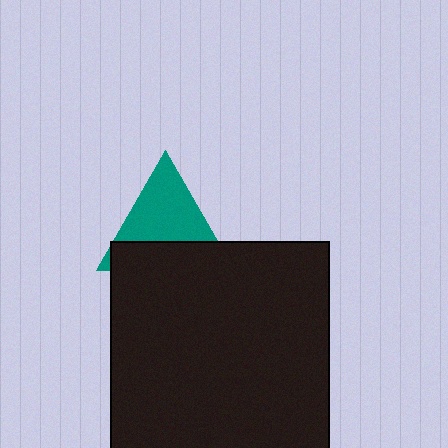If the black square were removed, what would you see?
You would see the complete teal triangle.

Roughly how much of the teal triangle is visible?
About half of it is visible (roughly 59%).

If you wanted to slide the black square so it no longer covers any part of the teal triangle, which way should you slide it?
Slide it down — that is the most direct way to separate the two shapes.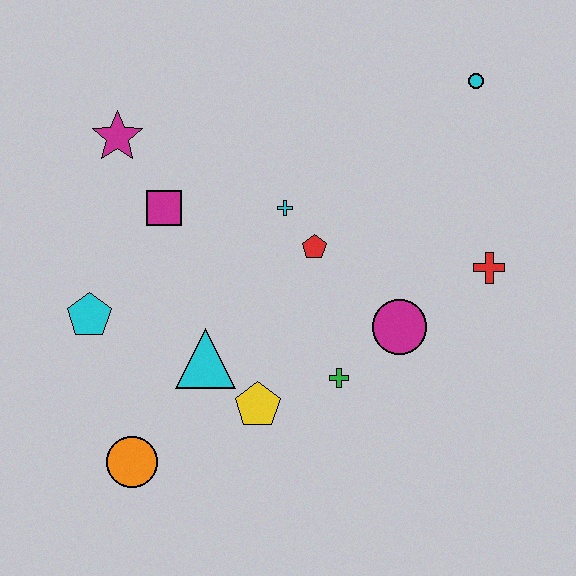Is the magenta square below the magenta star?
Yes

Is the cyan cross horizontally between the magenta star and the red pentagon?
Yes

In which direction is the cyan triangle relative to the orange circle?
The cyan triangle is above the orange circle.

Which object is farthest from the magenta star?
The red cross is farthest from the magenta star.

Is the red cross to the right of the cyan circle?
Yes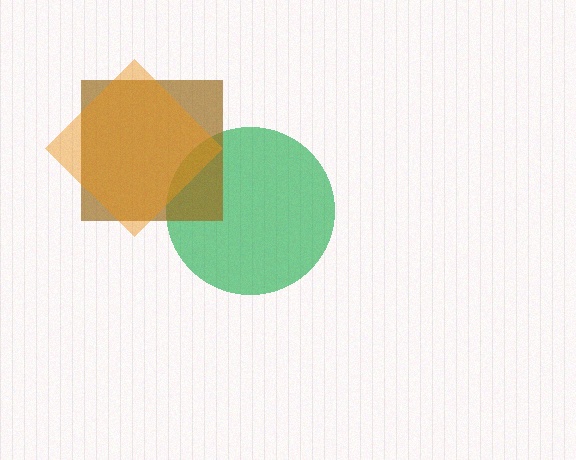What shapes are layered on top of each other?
The layered shapes are: a green circle, a brown square, an orange diamond.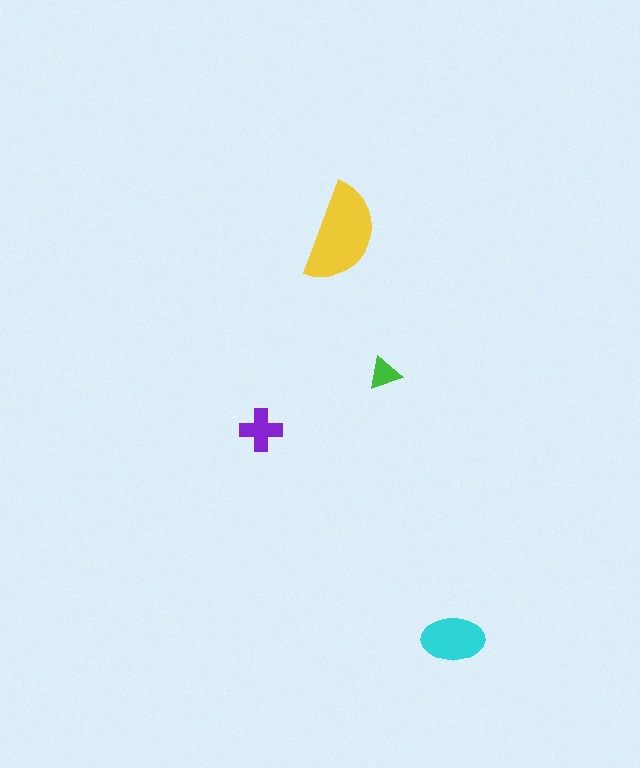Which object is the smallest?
The green triangle.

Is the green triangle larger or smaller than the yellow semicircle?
Smaller.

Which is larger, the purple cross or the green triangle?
The purple cross.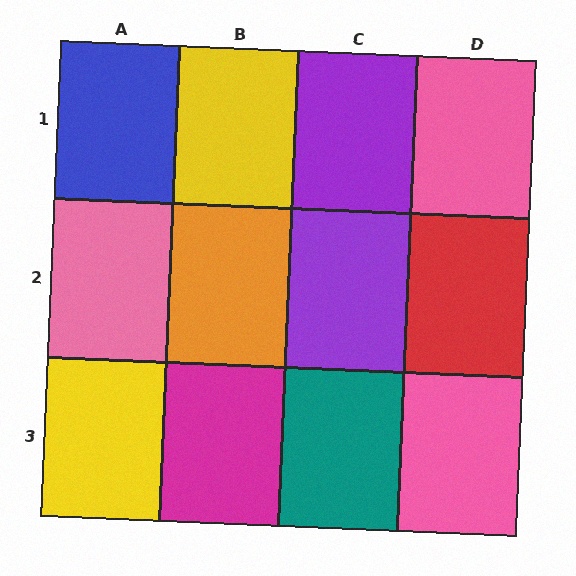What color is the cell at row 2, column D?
Red.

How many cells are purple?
2 cells are purple.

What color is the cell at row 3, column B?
Magenta.